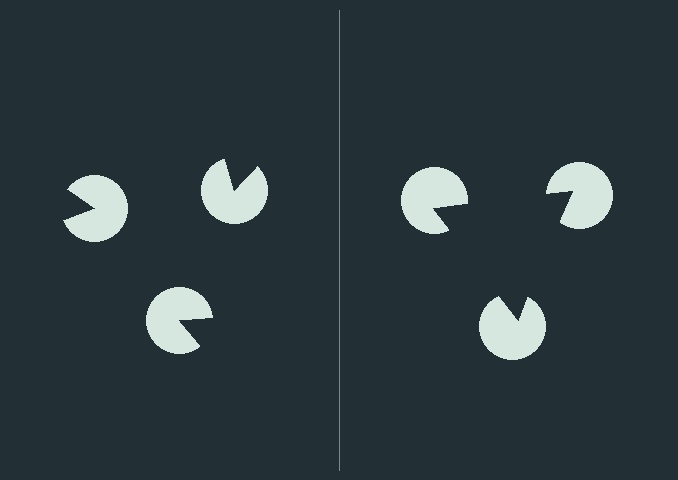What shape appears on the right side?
An illusory triangle.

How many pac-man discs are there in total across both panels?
6 — 3 on each side.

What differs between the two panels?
The pac-man discs are positioned identically on both sides; only the wedge orientations differ. On the right they align to a triangle; on the left they are misaligned.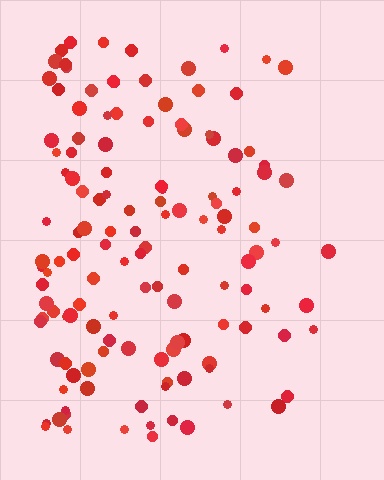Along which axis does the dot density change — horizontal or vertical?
Horizontal.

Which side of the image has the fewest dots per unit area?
The right.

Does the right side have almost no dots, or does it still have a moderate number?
Still a moderate number, just noticeably fewer than the left.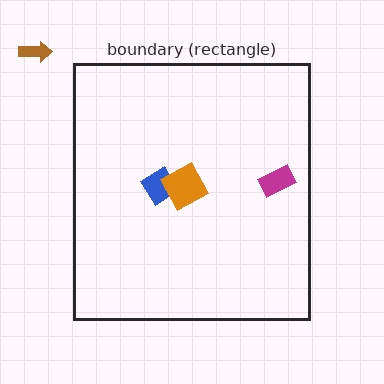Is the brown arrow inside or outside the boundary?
Outside.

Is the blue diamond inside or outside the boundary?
Inside.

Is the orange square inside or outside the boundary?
Inside.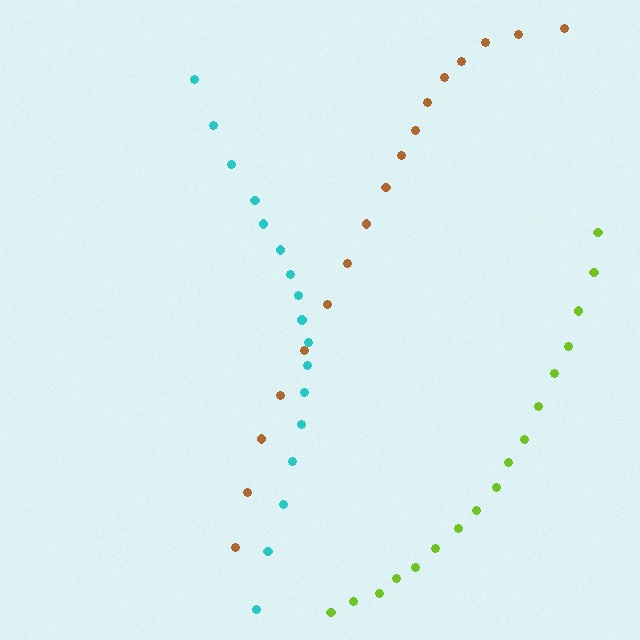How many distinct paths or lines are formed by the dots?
There are 3 distinct paths.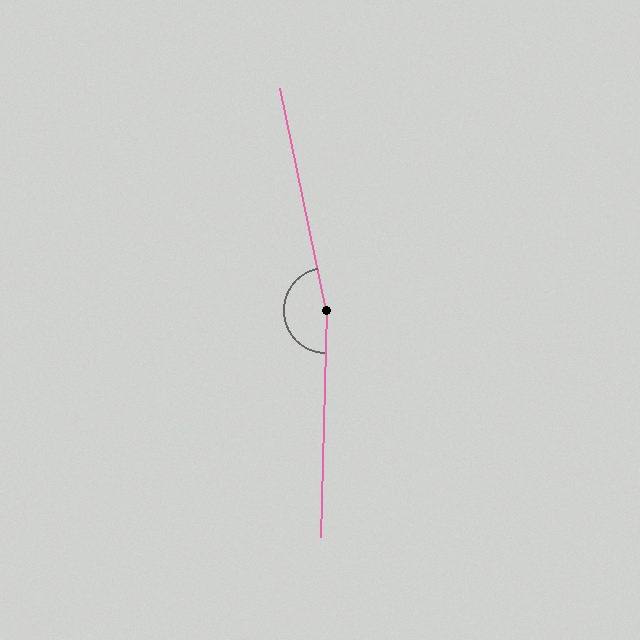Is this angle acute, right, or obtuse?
It is obtuse.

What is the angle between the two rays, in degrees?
Approximately 167 degrees.